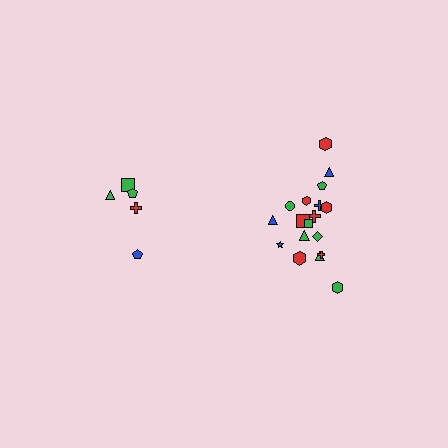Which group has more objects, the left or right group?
The right group.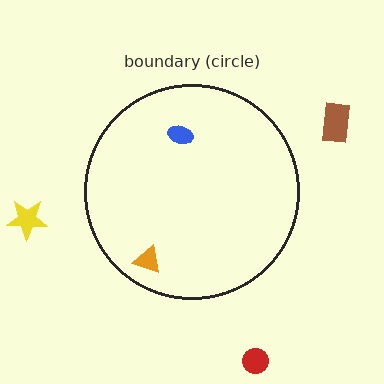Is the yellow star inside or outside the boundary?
Outside.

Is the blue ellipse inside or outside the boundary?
Inside.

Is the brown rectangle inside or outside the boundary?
Outside.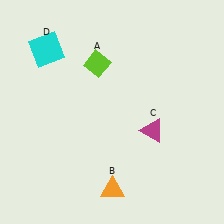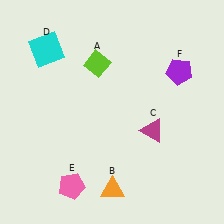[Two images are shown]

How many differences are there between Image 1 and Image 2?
There are 2 differences between the two images.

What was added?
A pink pentagon (E), a purple pentagon (F) were added in Image 2.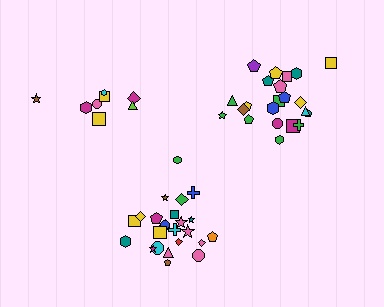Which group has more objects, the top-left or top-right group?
The top-right group.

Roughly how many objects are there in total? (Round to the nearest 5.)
Roughly 55 objects in total.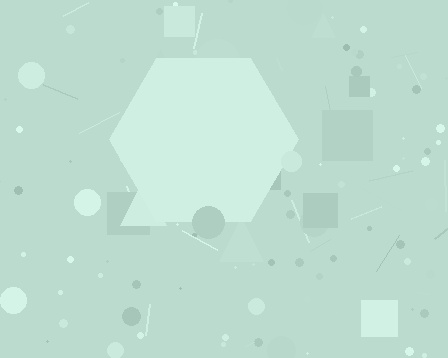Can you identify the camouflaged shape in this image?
The camouflaged shape is a hexagon.